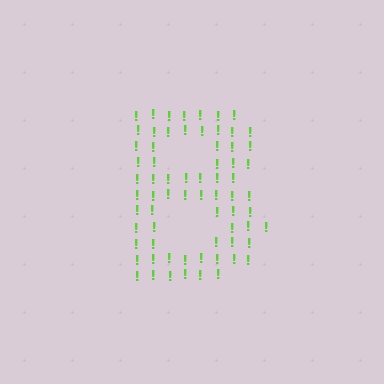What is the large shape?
The large shape is the letter B.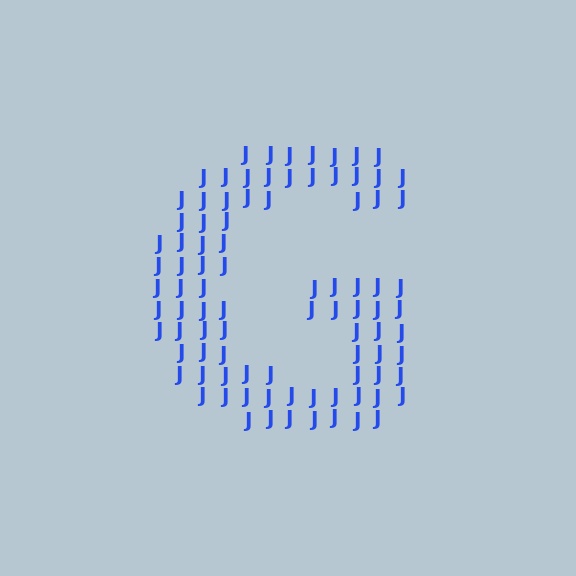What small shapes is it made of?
It is made of small letter J's.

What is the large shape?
The large shape is the letter G.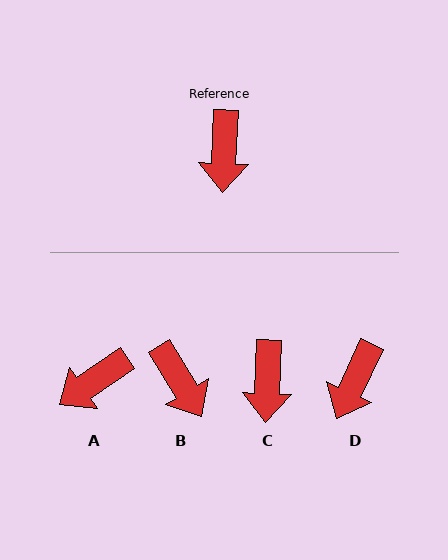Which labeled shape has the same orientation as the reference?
C.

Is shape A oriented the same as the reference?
No, it is off by about 54 degrees.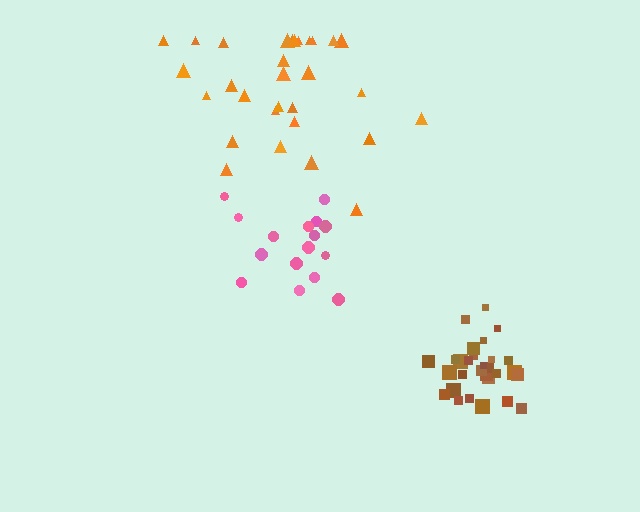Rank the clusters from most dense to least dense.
brown, pink, orange.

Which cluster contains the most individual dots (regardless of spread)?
Orange (30).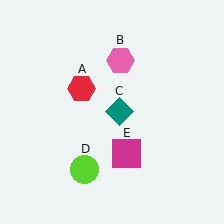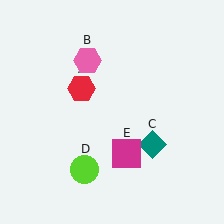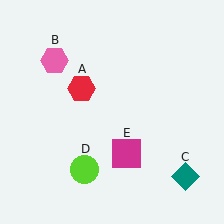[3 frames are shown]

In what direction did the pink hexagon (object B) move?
The pink hexagon (object B) moved left.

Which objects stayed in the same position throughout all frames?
Red hexagon (object A) and lime circle (object D) and magenta square (object E) remained stationary.